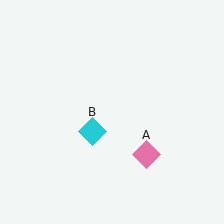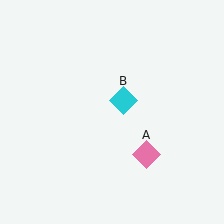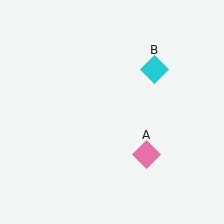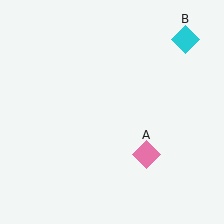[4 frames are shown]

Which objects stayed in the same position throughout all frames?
Pink diamond (object A) remained stationary.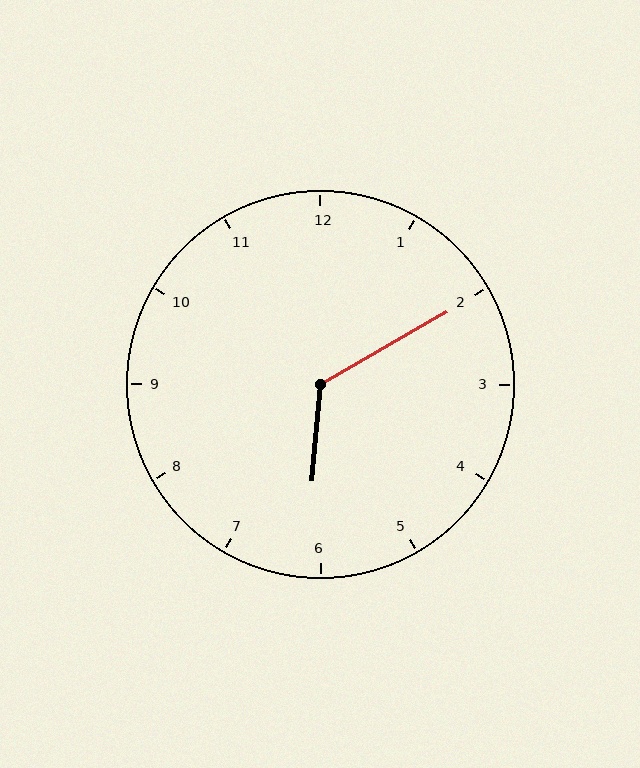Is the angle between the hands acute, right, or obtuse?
It is obtuse.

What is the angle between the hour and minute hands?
Approximately 125 degrees.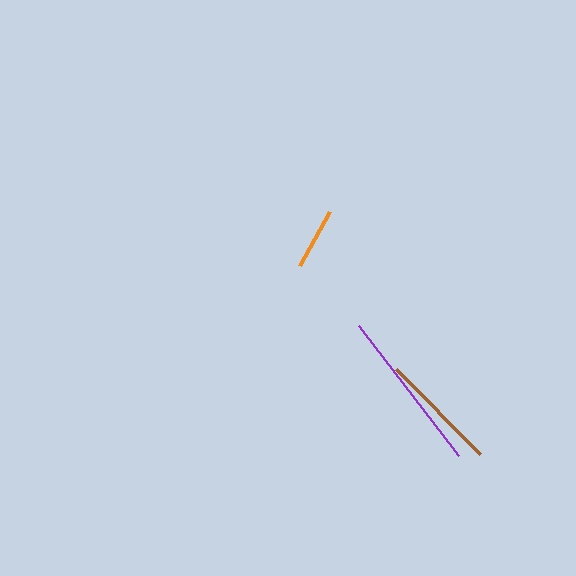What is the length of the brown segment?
The brown segment is approximately 120 pixels long.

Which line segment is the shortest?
The orange line is the shortest at approximately 63 pixels.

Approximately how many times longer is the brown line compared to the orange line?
The brown line is approximately 1.9 times the length of the orange line.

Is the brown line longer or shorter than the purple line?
The purple line is longer than the brown line.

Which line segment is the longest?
The purple line is the longest at approximately 164 pixels.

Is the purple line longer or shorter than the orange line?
The purple line is longer than the orange line.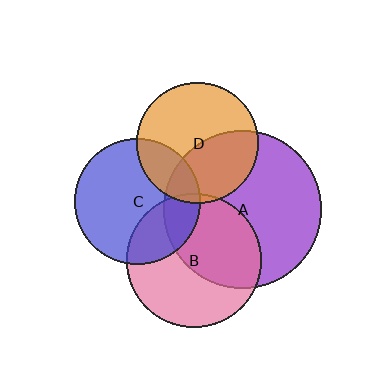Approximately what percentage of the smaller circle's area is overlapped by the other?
Approximately 40%.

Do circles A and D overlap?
Yes.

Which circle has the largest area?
Circle A (purple).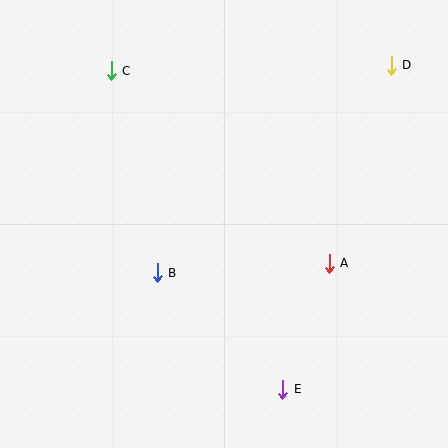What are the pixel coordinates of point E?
Point E is at (283, 389).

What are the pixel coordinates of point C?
Point C is at (111, 71).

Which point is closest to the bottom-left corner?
Point B is closest to the bottom-left corner.